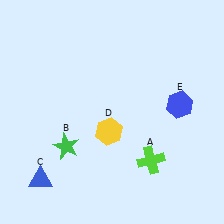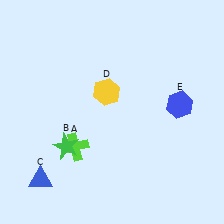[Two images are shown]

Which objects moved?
The objects that moved are: the lime cross (A), the yellow hexagon (D).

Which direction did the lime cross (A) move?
The lime cross (A) moved left.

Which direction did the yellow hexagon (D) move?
The yellow hexagon (D) moved up.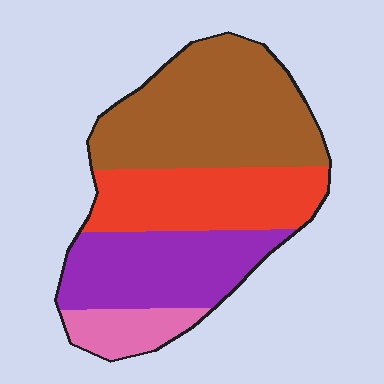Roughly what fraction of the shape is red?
Red takes up about one quarter (1/4) of the shape.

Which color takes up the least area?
Pink, at roughly 10%.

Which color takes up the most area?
Brown, at roughly 40%.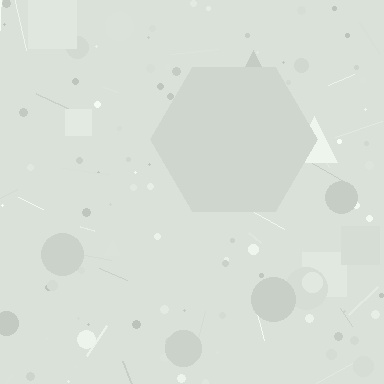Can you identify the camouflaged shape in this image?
The camouflaged shape is a hexagon.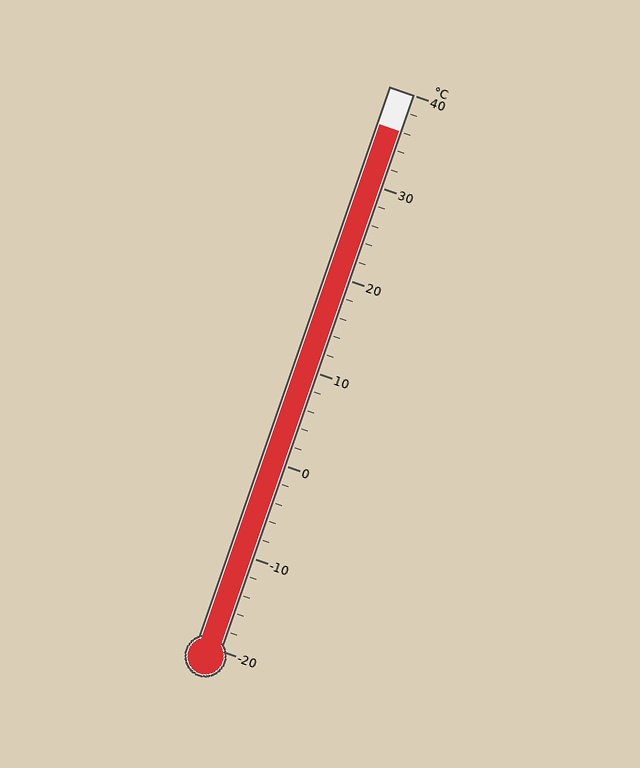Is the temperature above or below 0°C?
The temperature is above 0°C.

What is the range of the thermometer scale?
The thermometer scale ranges from -20°C to 40°C.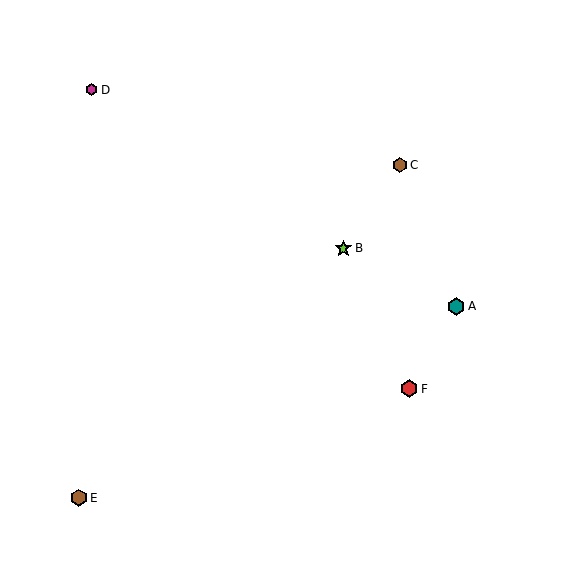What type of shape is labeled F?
Shape F is a red hexagon.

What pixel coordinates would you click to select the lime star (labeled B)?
Click at (343, 248) to select the lime star B.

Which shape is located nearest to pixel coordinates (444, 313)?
The teal hexagon (labeled A) at (456, 306) is nearest to that location.